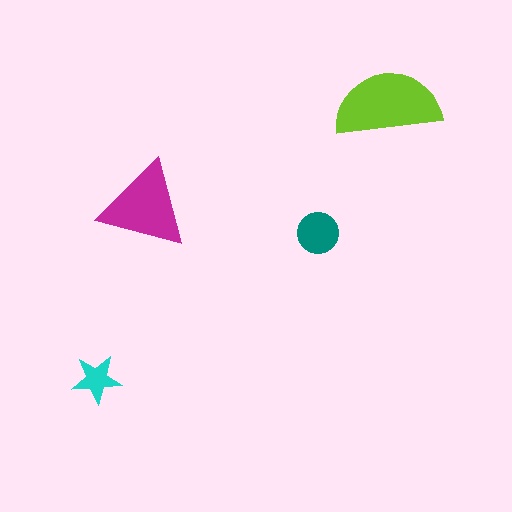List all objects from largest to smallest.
The lime semicircle, the magenta triangle, the teal circle, the cyan star.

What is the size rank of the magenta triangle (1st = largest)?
2nd.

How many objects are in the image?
There are 4 objects in the image.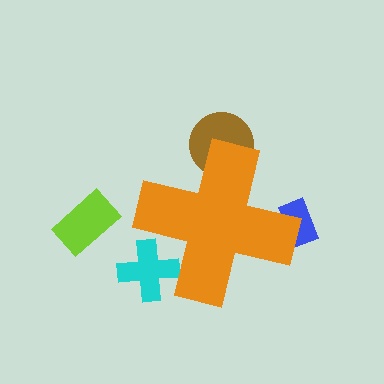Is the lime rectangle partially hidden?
No, the lime rectangle is fully visible.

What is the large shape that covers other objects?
An orange cross.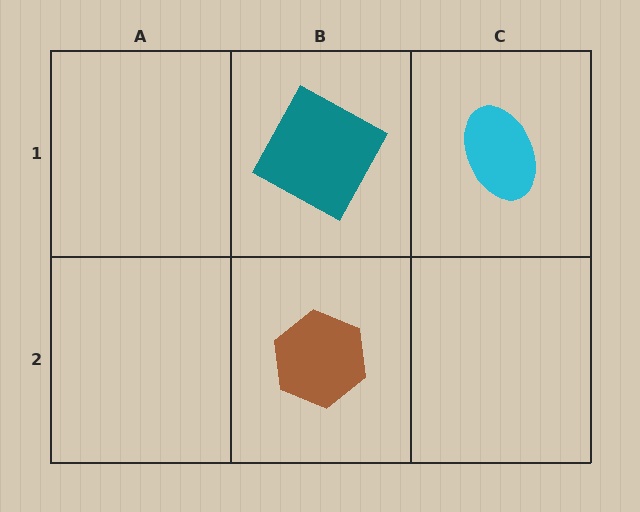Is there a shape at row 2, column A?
No, that cell is empty.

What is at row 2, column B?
A brown hexagon.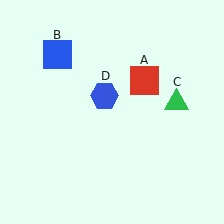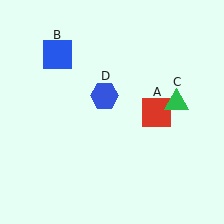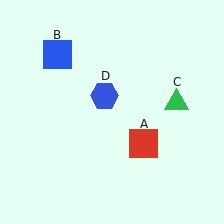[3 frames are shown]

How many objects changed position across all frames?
1 object changed position: red square (object A).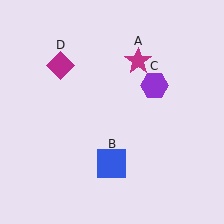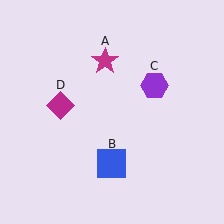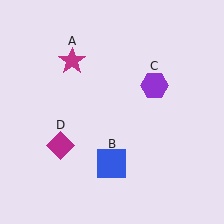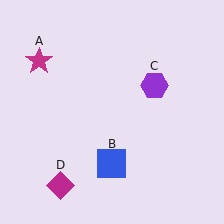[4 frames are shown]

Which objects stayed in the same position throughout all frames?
Blue square (object B) and purple hexagon (object C) remained stationary.